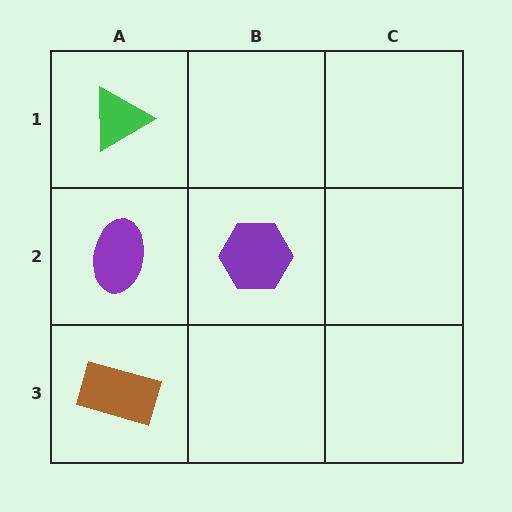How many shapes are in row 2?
2 shapes.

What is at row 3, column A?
A brown rectangle.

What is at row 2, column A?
A purple ellipse.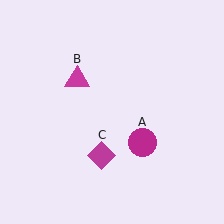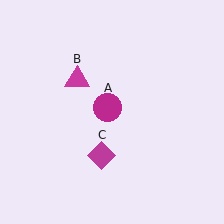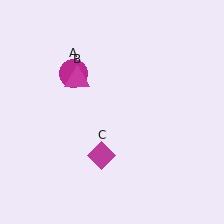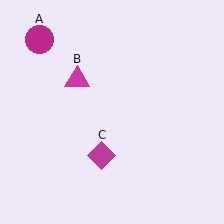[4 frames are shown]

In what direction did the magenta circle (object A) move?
The magenta circle (object A) moved up and to the left.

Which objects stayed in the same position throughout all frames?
Magenta triangle (object B) and magenta diamond (object C) remained stationary.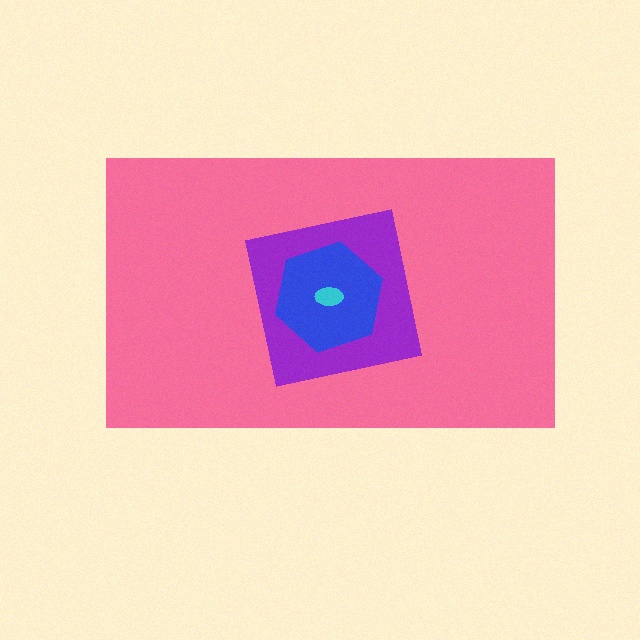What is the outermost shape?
The pink rectangle.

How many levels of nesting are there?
4.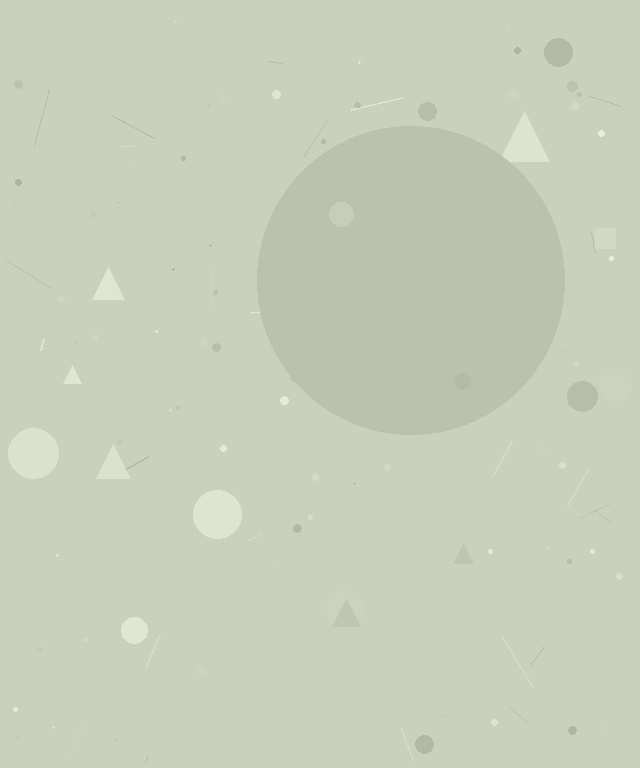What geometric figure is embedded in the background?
A circle is embedded in the background.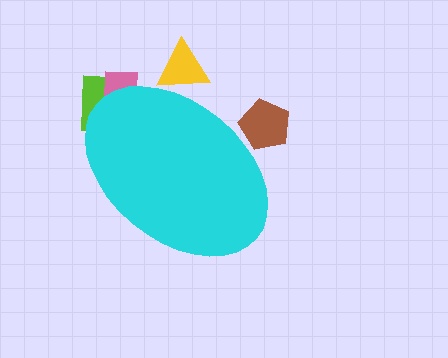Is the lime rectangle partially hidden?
Yes, the lime rectangle is partially hidden behind the cyan ellipse.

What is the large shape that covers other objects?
A cyan ellipse.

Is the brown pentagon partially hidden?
Yes, the brown pentagon is partially hidden behind the cyan ellipse.